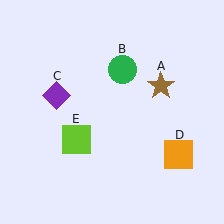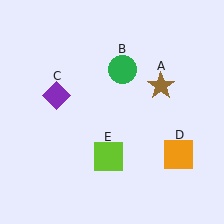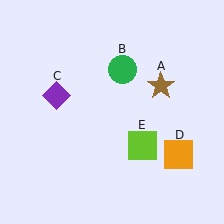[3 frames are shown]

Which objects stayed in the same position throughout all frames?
Brown star (object A) and green circle (object B) and purple diamond (object C) and orange square (object D) remained stationary.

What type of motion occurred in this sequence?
The lime square (object E) rotated counterclockwise around the center of the scene.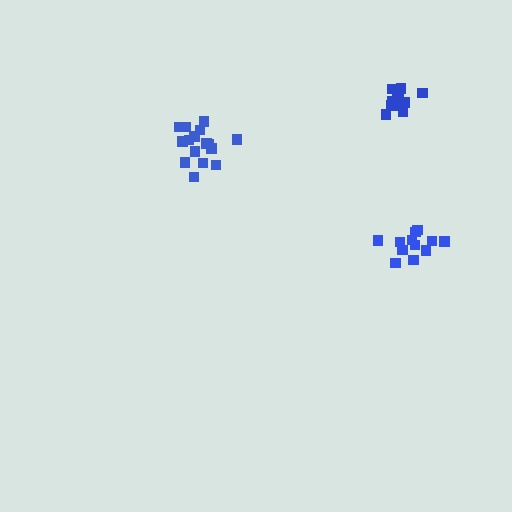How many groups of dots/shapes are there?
There are 3 groups.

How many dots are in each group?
Group 1: 16 dots, Group 2: 13 dots, Group 3: 12 dots (41 total).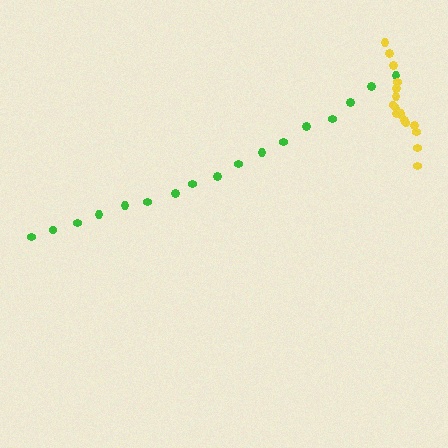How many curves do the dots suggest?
There are 2 distinct paths.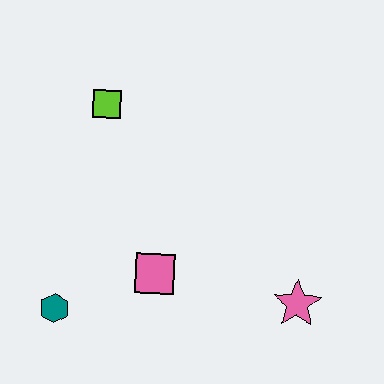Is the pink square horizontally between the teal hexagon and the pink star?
Yes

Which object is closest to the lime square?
The pink square is closest to the lime square.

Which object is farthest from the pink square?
The lime square is farthest from the pink square.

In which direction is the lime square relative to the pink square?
The lime square is above the pink square.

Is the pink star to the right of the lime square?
Yes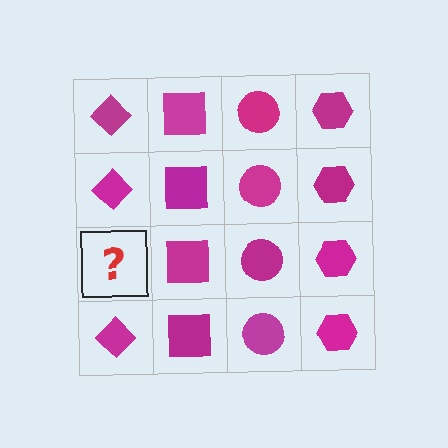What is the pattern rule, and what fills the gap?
The rule is that each column has a consistent shape. The gap should be filled with a magenta diamond.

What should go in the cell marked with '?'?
The missing cell should contain a magenta diamond.